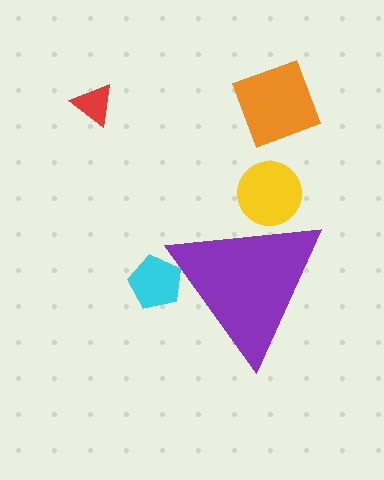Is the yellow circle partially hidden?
Yes, the yellow circle is partially hidden behind the purple triangle.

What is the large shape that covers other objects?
A purple triangle.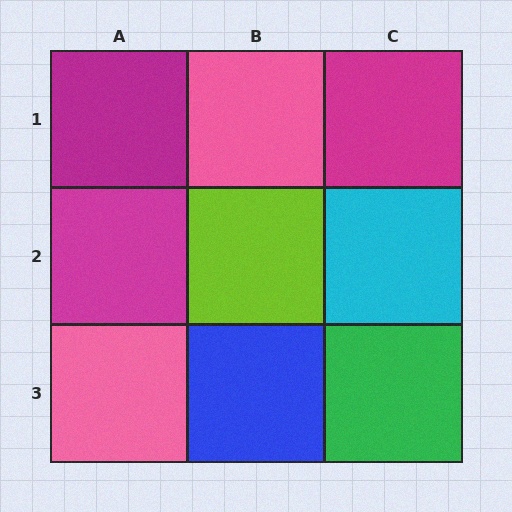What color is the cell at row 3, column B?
Blue.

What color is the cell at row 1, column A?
Magenta.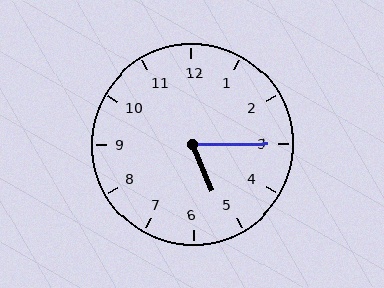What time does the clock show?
5:15.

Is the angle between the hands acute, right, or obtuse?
It is acute.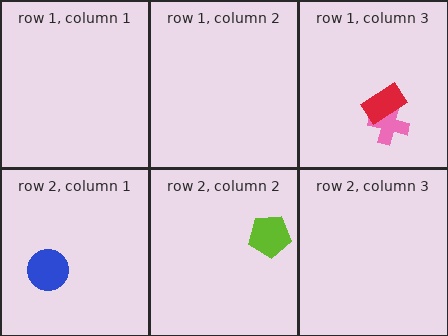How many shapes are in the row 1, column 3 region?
2.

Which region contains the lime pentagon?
The row 2, column 2 region.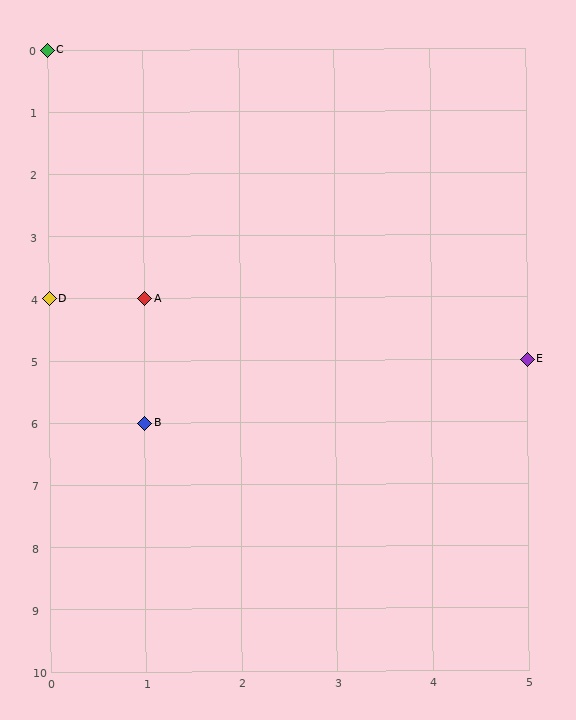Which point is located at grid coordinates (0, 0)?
Point C is at (0, 0).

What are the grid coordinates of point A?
Point A is at grid coordinates (1, 4).